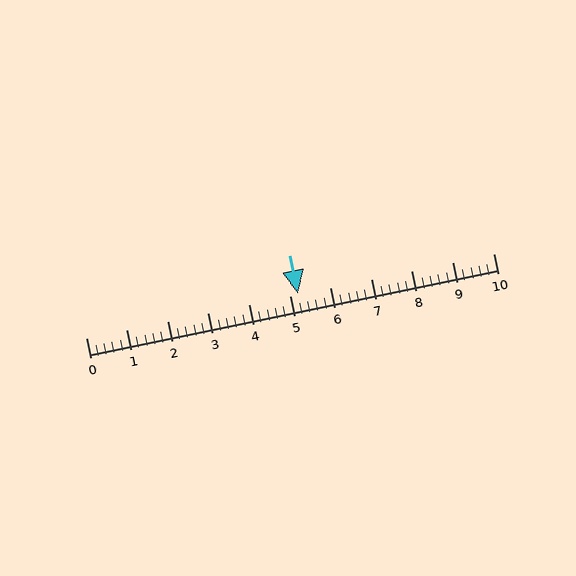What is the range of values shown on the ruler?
The ruler shows values from 0 to 10.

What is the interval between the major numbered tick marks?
The major tick marks are spaced 1 units apart.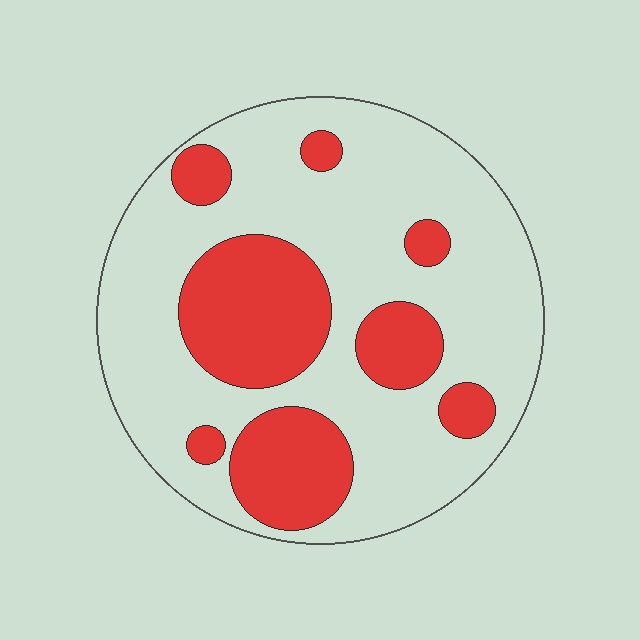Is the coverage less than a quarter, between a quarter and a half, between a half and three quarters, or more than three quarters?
Between a quarter and a half.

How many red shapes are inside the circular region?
8.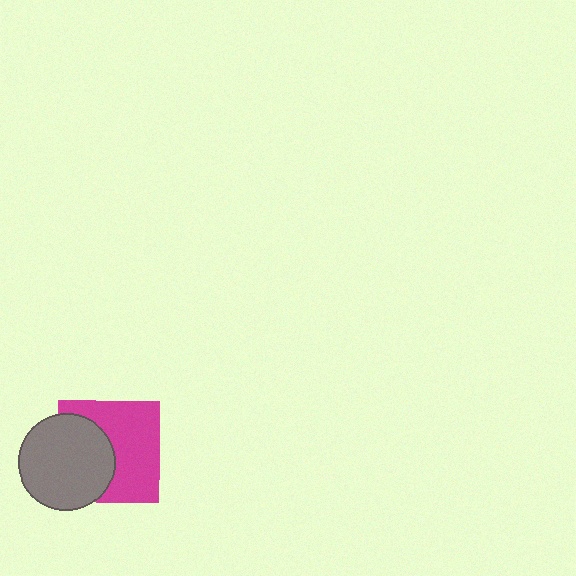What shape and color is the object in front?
The object in front is a gray circle.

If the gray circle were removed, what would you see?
You would see the complete magenta square.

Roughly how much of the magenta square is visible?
About half of it is visible (roughly 57%).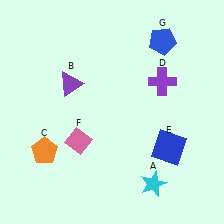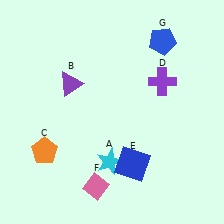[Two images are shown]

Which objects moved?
The objects that moved are: the cyan star (A), the blue square (E), the pink diamond (F).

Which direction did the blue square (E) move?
The blue square (E) moved left.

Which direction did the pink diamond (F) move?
The pink diamond (F) moved down.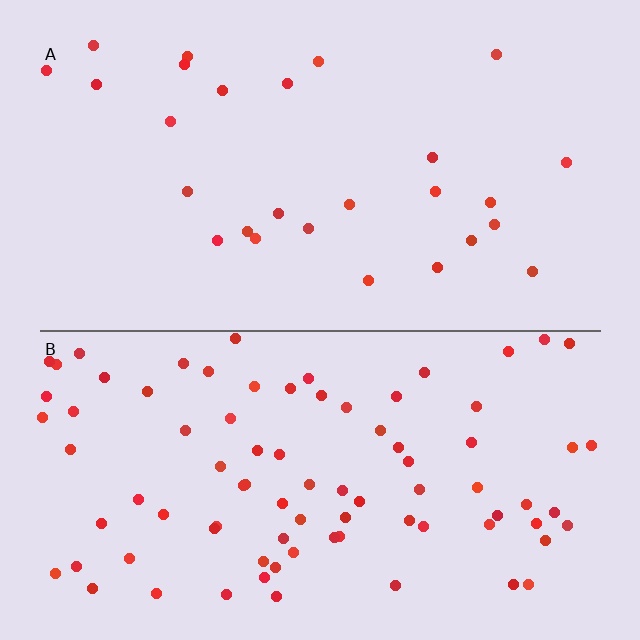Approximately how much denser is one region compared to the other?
Approximately 3.1× — region B over region A.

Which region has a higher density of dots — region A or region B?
B (the bottom).